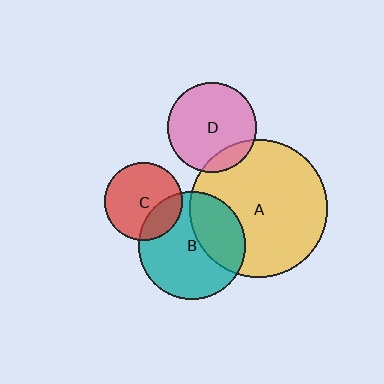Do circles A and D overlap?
Yes.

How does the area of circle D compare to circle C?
Approximately 1.3 times.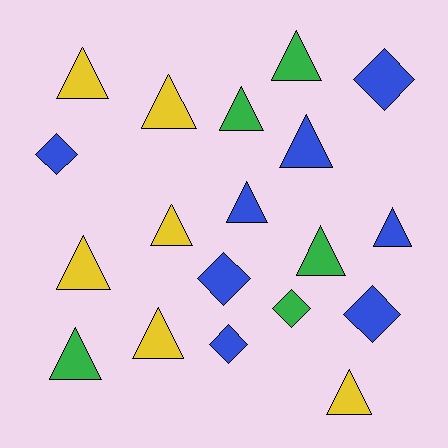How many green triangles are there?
There are 4 green triangles.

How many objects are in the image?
There are 19 objects.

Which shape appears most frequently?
Triangle, with 13 objects.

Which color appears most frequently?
Blue, with 8 objects.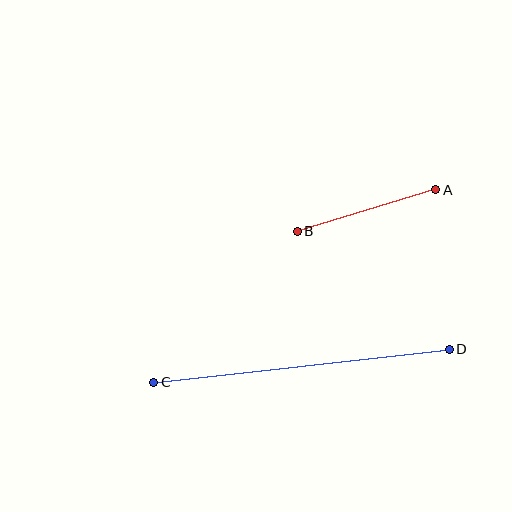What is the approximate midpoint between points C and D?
The midpoint is at approximately (301, 366) pixels.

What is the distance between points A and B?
The distance is approximately 145 pixels.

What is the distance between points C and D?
The distance is approximately 297 pixels.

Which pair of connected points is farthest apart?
Points C and D are farthest apart.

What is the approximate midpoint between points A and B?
The midpoint is at approximately (367, 211) pixels.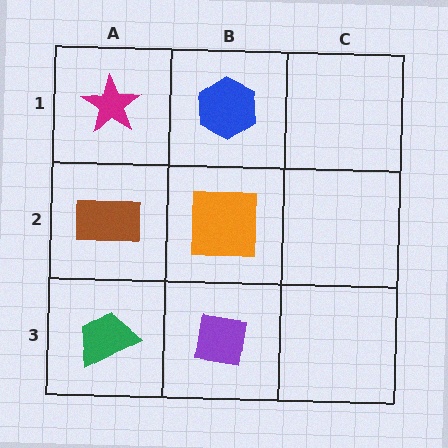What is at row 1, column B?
A blue hexagon.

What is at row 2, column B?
An orange square.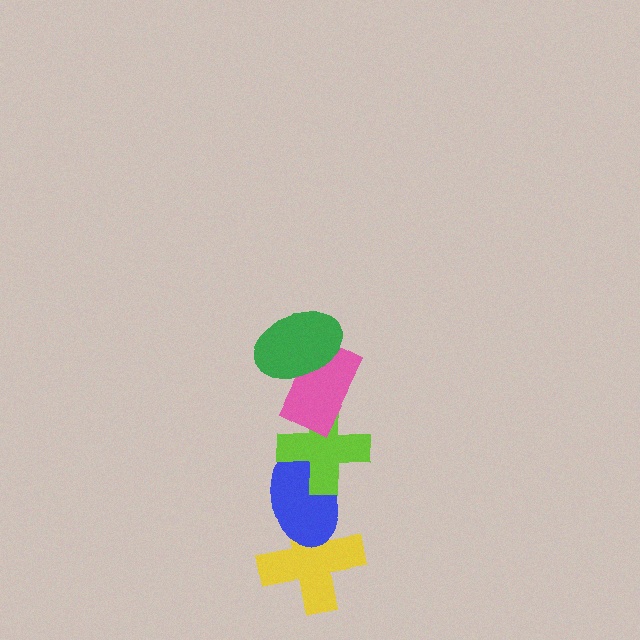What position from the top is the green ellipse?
The green ellipse is 1st from the top.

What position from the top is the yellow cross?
The yellow cross is 5th from the top.